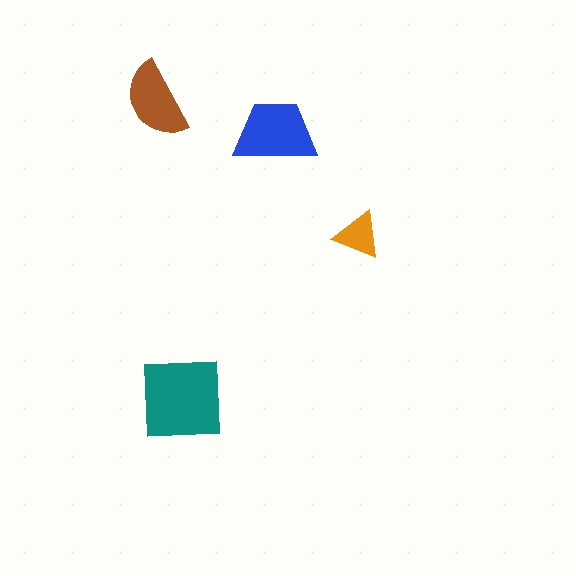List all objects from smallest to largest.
The orange triangle, the brown semicircle, the blue trapezoid, the teal square.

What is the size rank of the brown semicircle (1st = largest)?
3rd.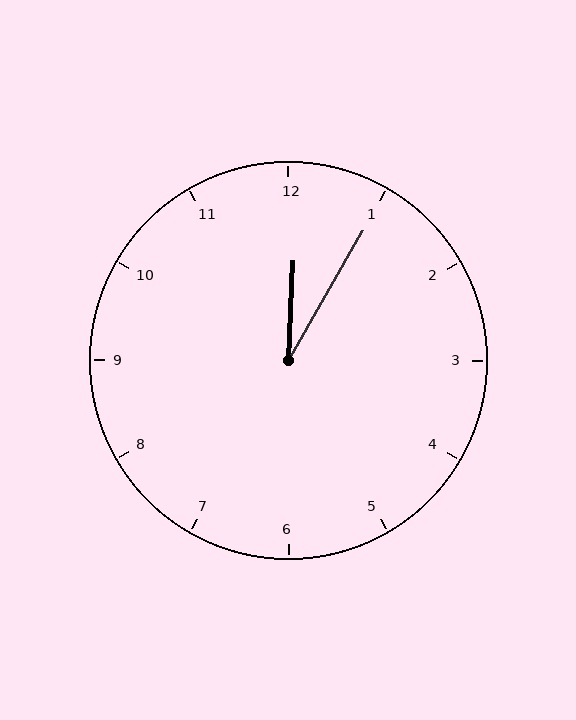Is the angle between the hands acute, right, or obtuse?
It is acute.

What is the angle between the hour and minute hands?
Approximately 28 degrees.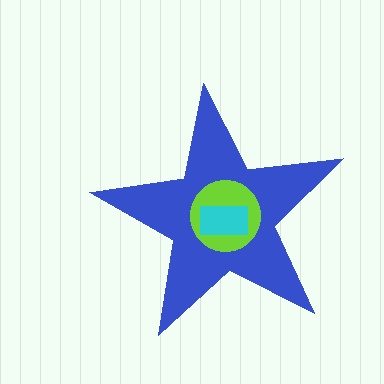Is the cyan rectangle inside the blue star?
Yes.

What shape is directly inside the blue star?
The lime circle.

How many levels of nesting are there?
3.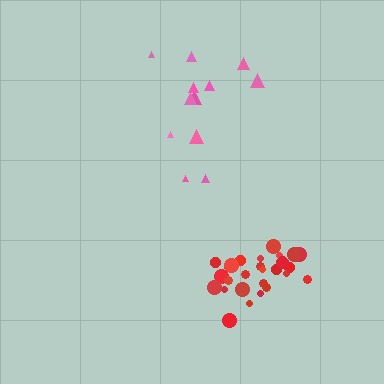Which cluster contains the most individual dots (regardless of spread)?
Red (28).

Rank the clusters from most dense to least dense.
red, pink.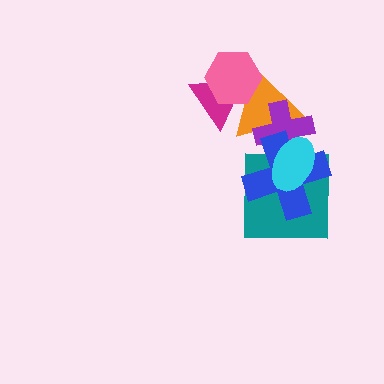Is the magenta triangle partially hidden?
Yes, it is partially covered by another shape.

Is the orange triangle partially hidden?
Yes, it is partially covered by another shape.